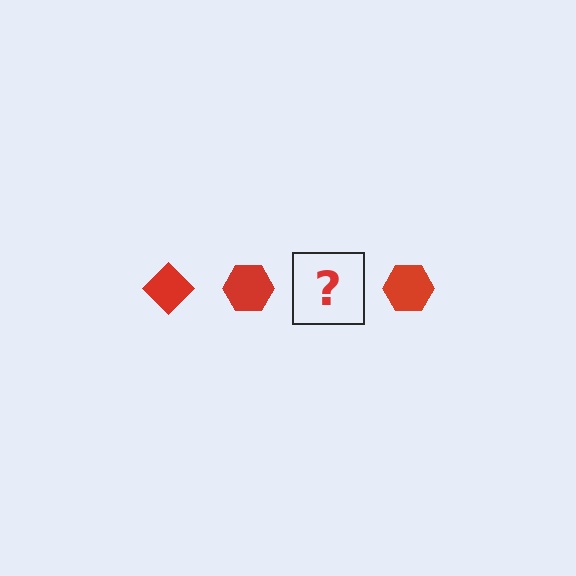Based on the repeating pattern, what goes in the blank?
The blank should be a red diamond.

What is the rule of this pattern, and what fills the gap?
The rule is that the pattern cycles through diamond, hexagon shapes in red. The gap should be filled with a red diamond.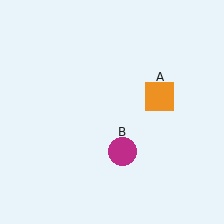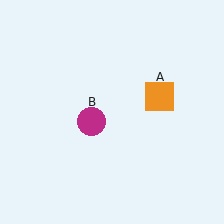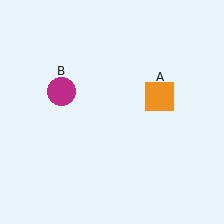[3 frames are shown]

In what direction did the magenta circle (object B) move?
The magenta circle (object B) moved up and to the left.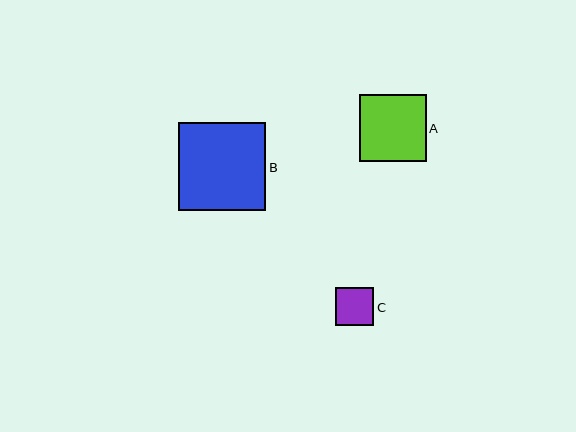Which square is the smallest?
Square C is the smallest with a size of approximately 38 pixels.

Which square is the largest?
Square B is the largest with a size of approximately 87 pixels.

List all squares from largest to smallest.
From largest to smallest: B, A, C.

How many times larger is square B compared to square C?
Square B is approximately 2.3 times the size of square C.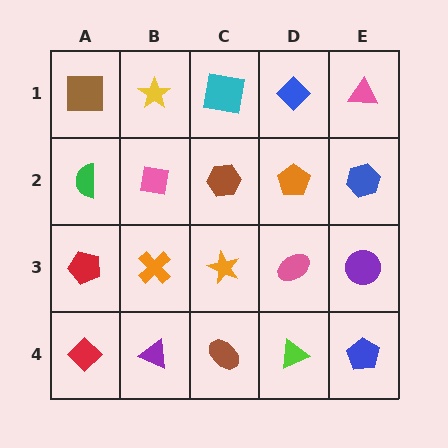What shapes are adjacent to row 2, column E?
A pink triangle (row 1, column E), a purple circle (row 3, column E), an orange pentagon (row 2, column D).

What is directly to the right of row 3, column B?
An orange star.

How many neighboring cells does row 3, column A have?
3.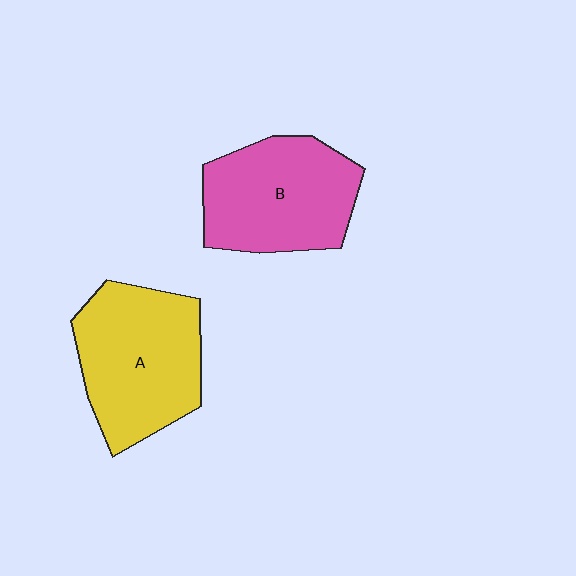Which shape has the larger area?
Shape A (yellow).